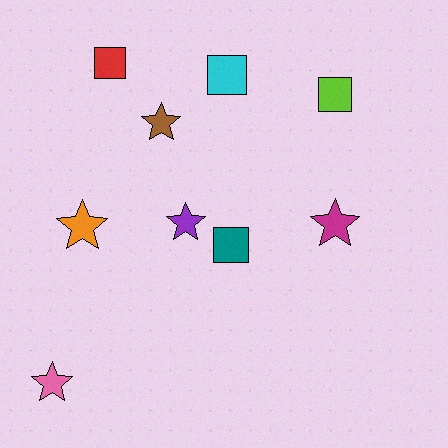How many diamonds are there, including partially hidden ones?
There are no diamonds.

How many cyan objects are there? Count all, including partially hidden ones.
There is 1 cyan object.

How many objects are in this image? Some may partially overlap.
There are 9 objects.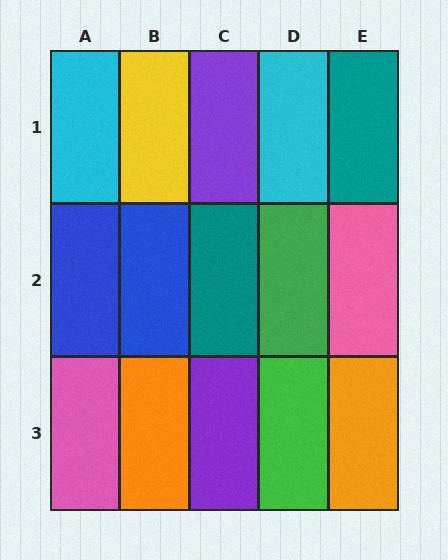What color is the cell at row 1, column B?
Yellow.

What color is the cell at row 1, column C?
Purple.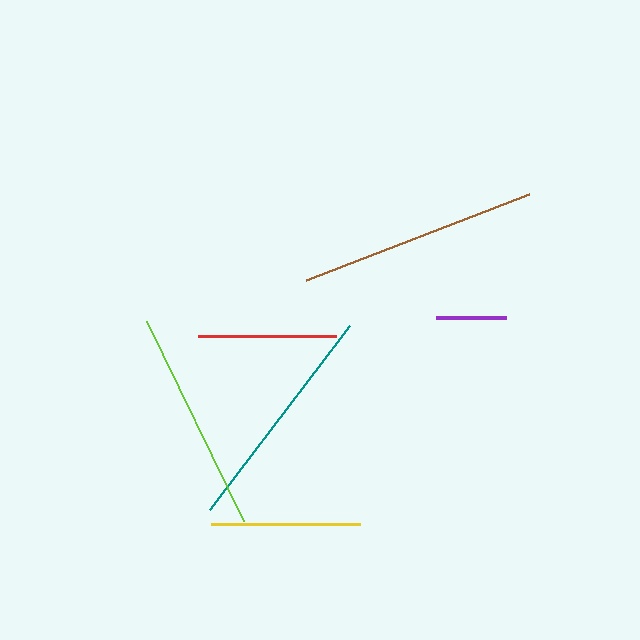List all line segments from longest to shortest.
From longest to shortest: brown, teal, lime, yellow, red, purple.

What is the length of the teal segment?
The teal segment is approximately 231 pixels long.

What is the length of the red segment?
The red segment is approximately 138 pixels long.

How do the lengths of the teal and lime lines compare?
The teal and lime lines are approximately the same length.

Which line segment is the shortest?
The purple line is the shortest at approximately 71 pixels.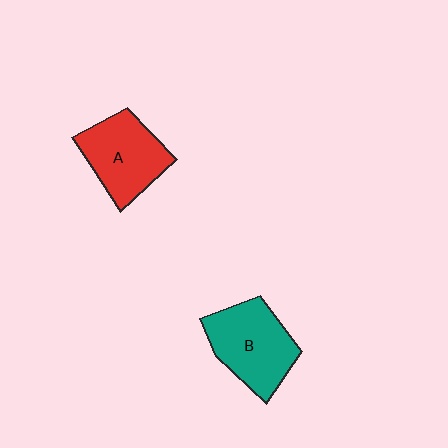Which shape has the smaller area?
Shape A (red).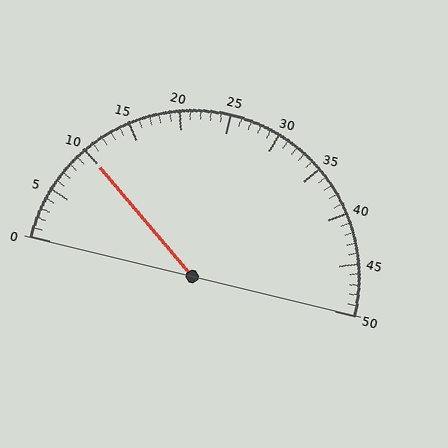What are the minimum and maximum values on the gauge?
The gauge ranges from 0 to 50.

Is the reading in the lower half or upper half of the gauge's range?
The reading is in the lower half of the range (0 to 50).